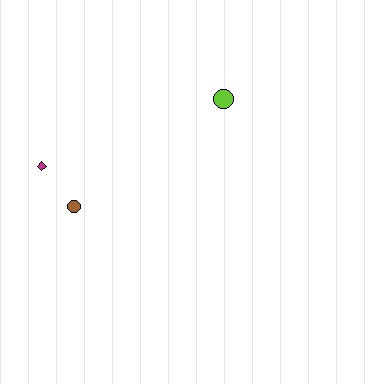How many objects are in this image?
There are 3 objects.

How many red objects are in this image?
There are no red objects.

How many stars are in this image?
There are no stars.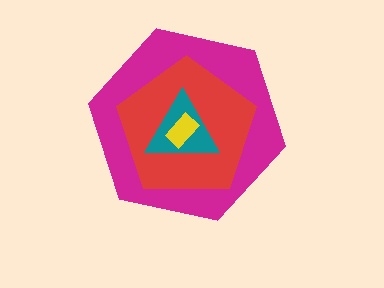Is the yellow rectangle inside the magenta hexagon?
Yes.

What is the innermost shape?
The yellow rectangle.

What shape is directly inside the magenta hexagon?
The red pentagon.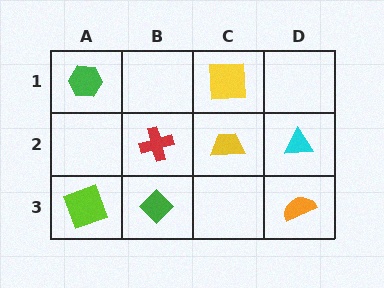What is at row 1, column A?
A green hexagon.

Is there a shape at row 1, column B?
No, that cell is empty.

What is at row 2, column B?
A red cross.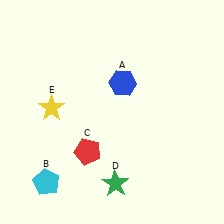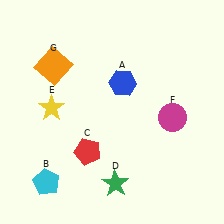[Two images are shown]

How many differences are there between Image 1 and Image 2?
There are 2 differences between the two images.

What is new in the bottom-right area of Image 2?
A magenta circle (F) was added in the bottom-right area of Image 2.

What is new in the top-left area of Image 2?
An orange square (G) was added in the top-left area of Image 2.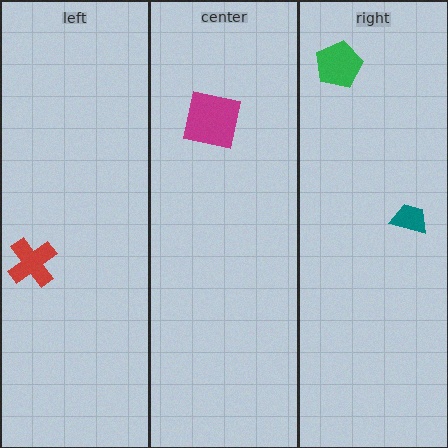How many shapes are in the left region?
1.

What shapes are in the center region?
The magenta square.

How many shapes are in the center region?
1.